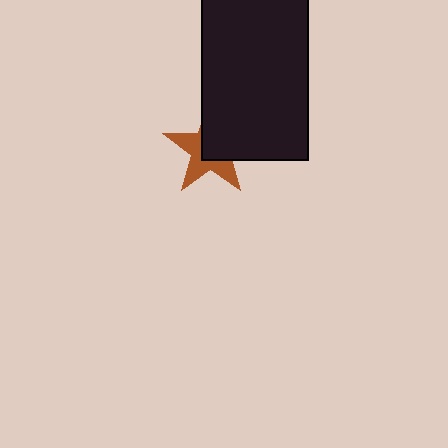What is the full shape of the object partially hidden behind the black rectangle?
The partially hidden object is a brown star.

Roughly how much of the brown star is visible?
About half of it is visible (roughly 49%).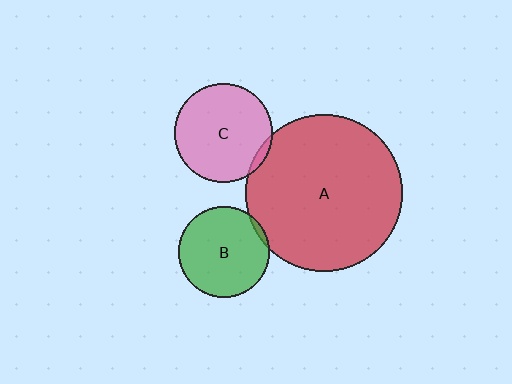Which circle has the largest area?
Circle A (red).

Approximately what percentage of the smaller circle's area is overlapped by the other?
Approximately 5%.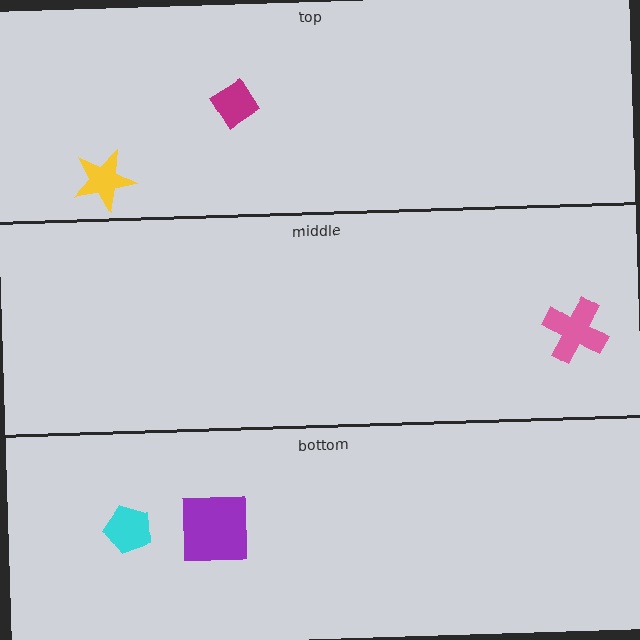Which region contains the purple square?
The bottom region.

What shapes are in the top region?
The magenta diamond, the yellow star.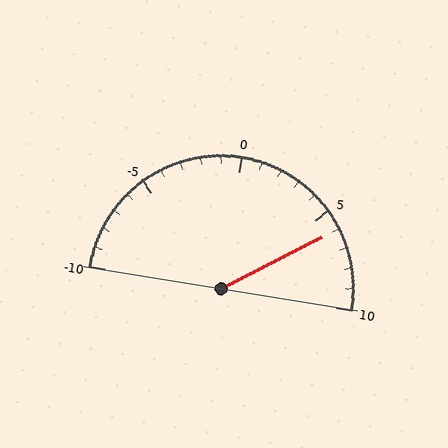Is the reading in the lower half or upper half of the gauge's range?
The reading is in the upper half of the range (-10 to 10).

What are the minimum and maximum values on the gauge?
The gauge ranges from -10 to 10.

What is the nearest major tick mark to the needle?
The nearest major tick mark is 5.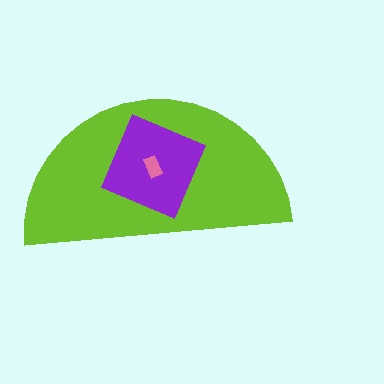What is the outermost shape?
The lime semicircle.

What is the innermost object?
The pink rectangle.